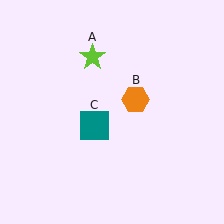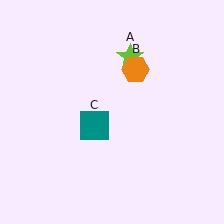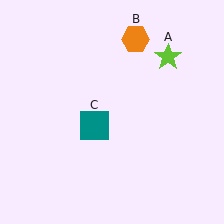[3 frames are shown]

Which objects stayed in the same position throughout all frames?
Teal square (object C) remained stationary.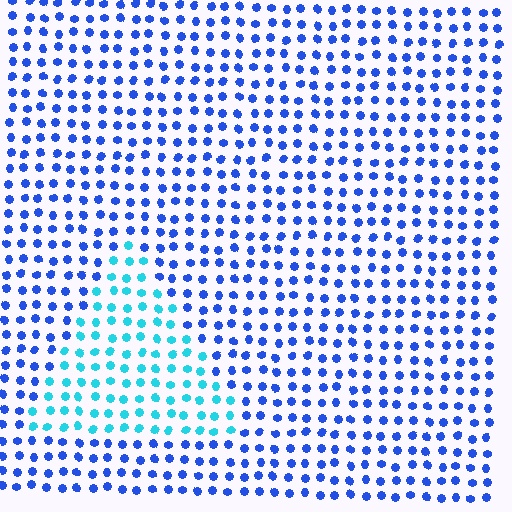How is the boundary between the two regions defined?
The boundary is defined purely by a slight shift in hue (about 42 degrees). Spacing, size, and orientation are identical on both sides.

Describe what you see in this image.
The image is filled with small blue elements in a uniform arrangement. A triangle-shaped region is visible where the elements are tinted to a slightly different hue, forming a subtle color boundary.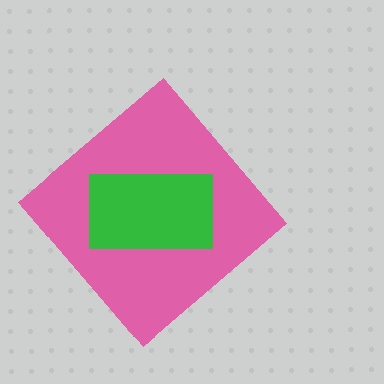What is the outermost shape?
The pink diamond.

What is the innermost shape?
The green rectangle.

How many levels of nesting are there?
2.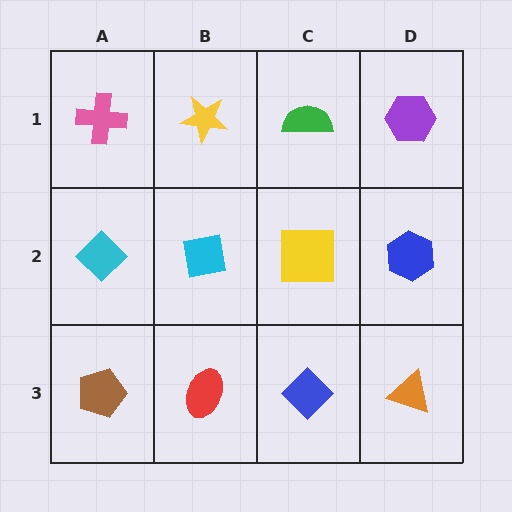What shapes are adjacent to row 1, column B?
A cyan square (row 2, column B), a pink cross (row 1, column A), a green semicircle (row 1, column C).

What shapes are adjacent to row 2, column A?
A pink cross (row 1, column A), a brown pentagon (row 3, column A), a cyan square (row 2, column B).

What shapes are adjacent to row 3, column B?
A cyan square (row 2, column B), a brown pentagon (row 3, column A), a blue diamond (row 3, column C).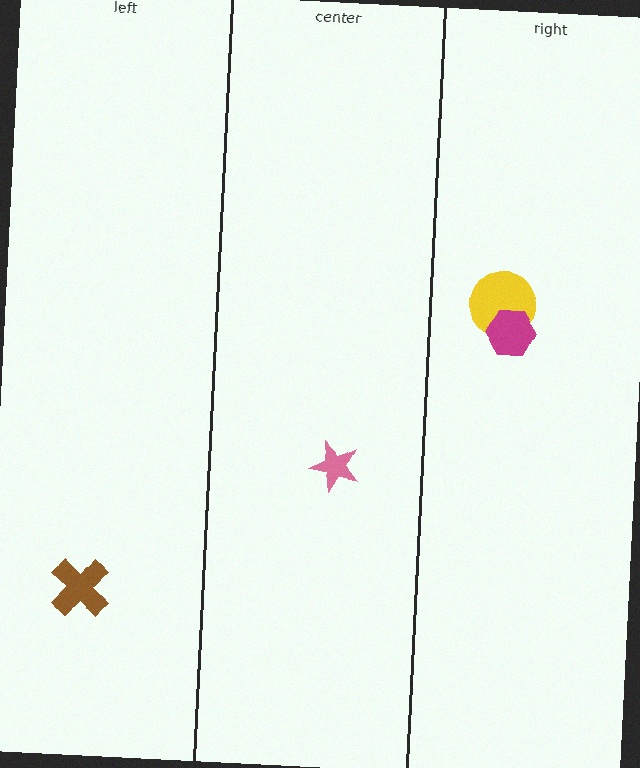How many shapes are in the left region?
1.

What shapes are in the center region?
The pink star.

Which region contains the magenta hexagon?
The right region.